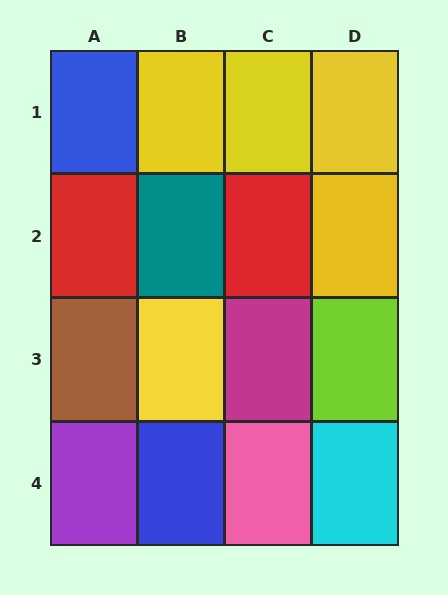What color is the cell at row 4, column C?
Pink.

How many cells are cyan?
1 cell is cyan.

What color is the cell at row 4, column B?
Blue.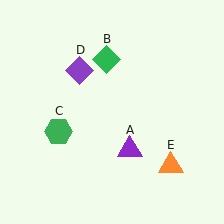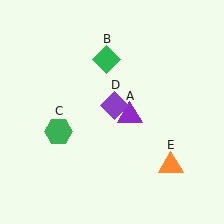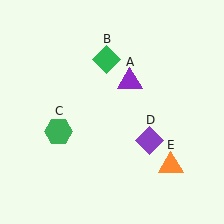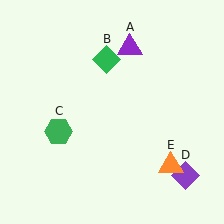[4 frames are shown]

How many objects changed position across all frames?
2 objects changed position: purple triangle (object A), purple diamond (object D).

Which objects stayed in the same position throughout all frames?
Green diamond (object B) and green hexagon (object C) and orange triangle (object E) remained stationary.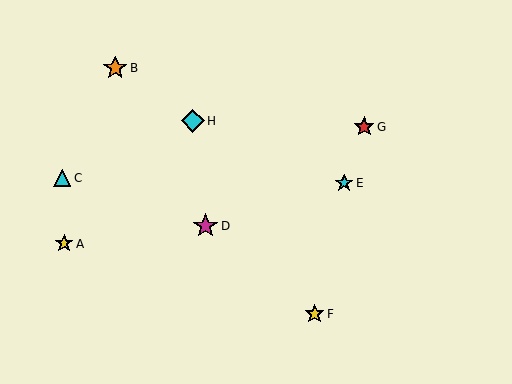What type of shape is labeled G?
Shape G is a red star.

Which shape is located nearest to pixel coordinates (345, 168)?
The cyan star (labeled E) at (344, 183) is nearest to that location.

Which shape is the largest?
The magenta star (labeled D) is the largest.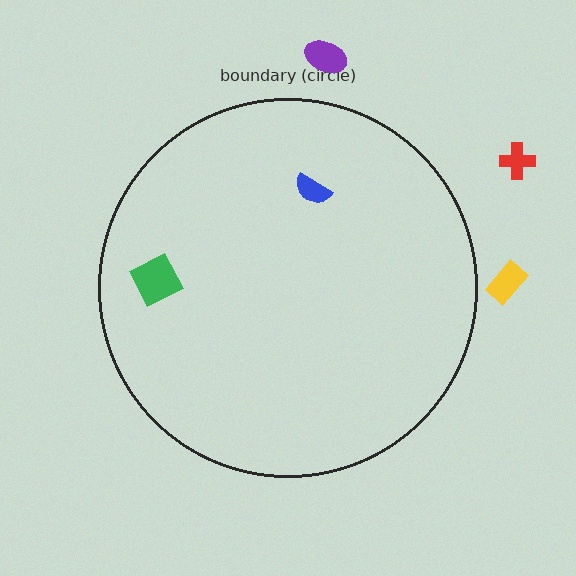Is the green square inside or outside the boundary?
Inside.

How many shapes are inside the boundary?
2 inside, 3 outside.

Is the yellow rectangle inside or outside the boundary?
Outside.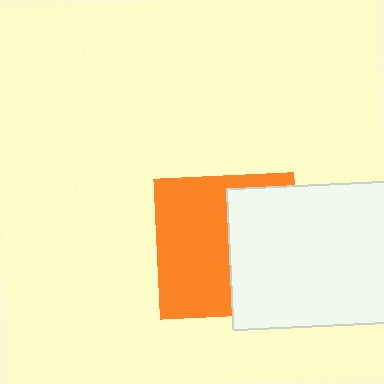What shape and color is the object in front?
The object in front is a white rectangle.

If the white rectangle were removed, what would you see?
You would see the complete orange square.